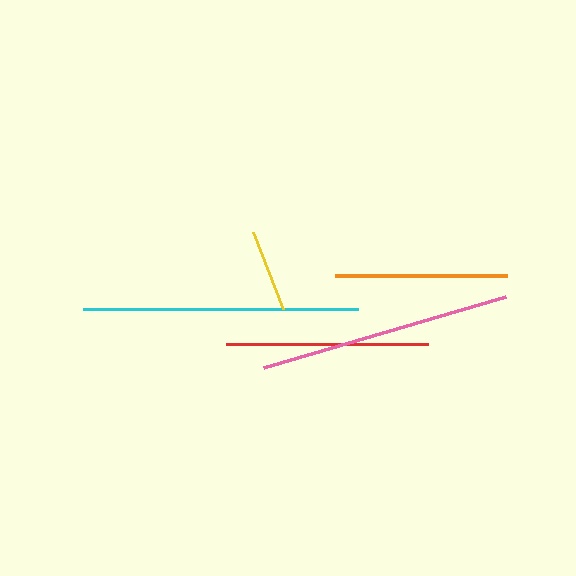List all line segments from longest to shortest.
From longest to shortest: cyan, pink, red, orange, yellow.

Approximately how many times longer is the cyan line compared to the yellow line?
The cyan line is approximately 3.3 times the length of the yellow line.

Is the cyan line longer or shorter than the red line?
The cyan line is longer than the red line.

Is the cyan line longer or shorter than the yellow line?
The cyan line is longer than the yellow line.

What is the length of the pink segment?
The pink segment is approximately 251 pixels long.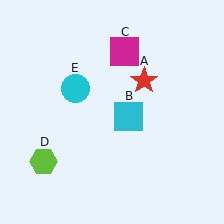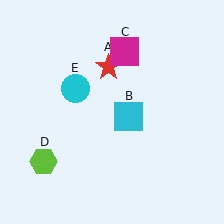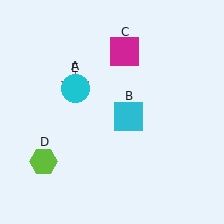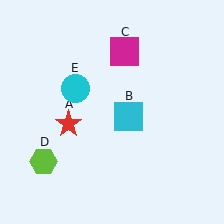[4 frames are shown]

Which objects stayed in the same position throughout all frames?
Cyan square (object B) and magenta square (object C) and lime hexagon (object D) and cyan circle (object E) remained stationary.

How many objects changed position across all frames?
1 object changed position: red star (object A).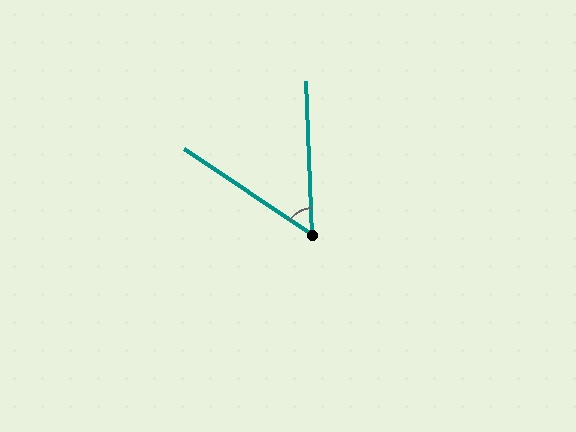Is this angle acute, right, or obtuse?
It is acute.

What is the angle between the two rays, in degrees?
Approximately 54 degrees.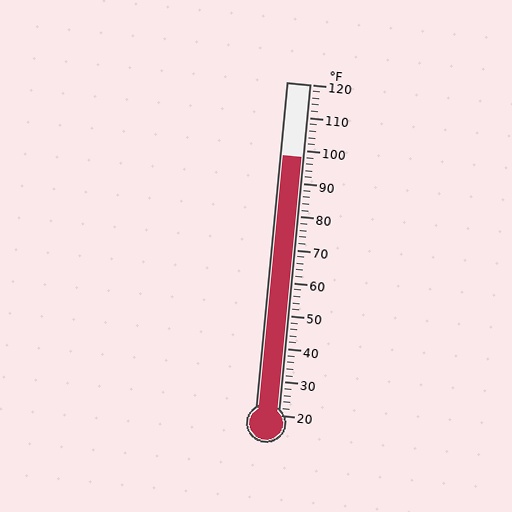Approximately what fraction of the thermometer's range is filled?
The thermometer is filled to approximately 80% of its range.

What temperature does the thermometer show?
The thermometer shows approximately 98°F.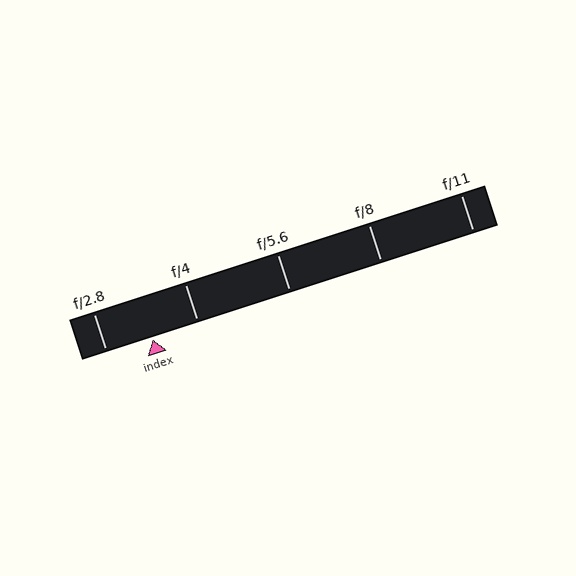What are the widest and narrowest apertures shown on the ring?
The widest aperture shown is f/2.8 and the narrowest is f/11.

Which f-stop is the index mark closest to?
The index mark is closest to f/4.